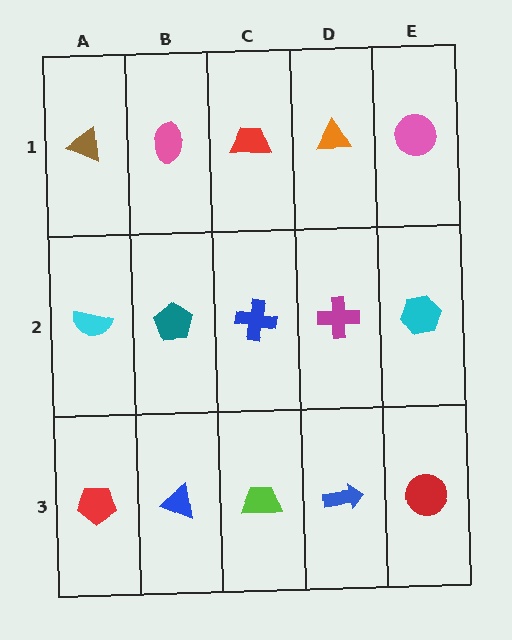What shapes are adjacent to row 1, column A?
A cyan semicircle (row 2, column A), a pink ellipse (row 1, column B).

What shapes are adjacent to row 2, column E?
A pink circle (row 1, column E), a red circle (row 3, column E), a magenta cross (row 2, column D).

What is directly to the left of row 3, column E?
A blue arrow.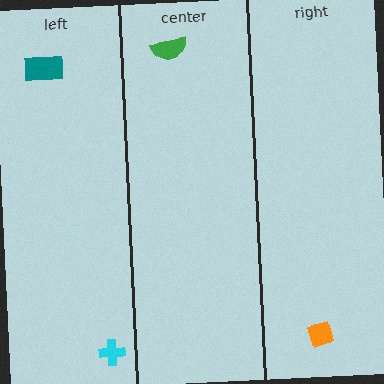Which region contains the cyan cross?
The left region.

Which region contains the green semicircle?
The center region.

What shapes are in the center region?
The green semicircle.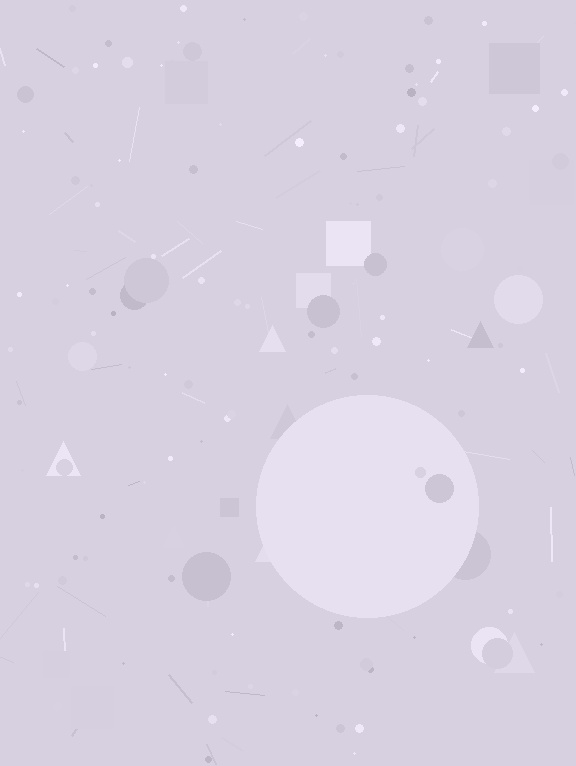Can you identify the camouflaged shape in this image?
The camouflaged shape is a circle.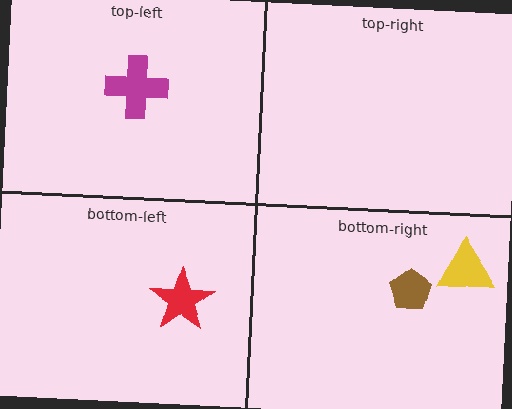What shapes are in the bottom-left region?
The red star.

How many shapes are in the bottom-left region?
1.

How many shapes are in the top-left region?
1.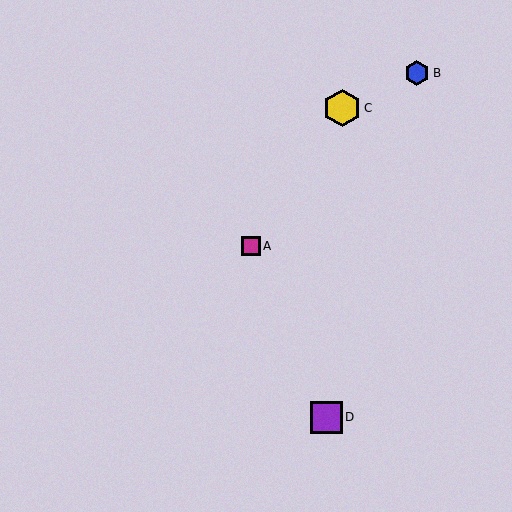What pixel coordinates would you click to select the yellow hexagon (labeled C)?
Click at (342, 108) to select the yellow hexagon C.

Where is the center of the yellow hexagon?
The center of the yellow hexagon is at (342, 108).